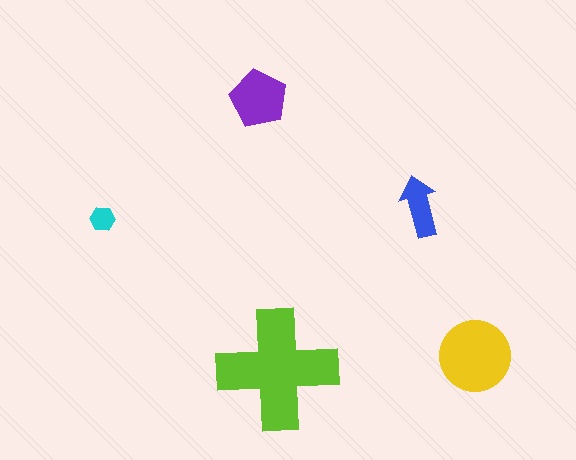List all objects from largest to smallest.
The lime cross, the yellow circle, the purple pentagon, the blue arrow, the cyan hexagon.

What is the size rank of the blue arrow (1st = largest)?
4th.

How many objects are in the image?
There are 5 objects in the image.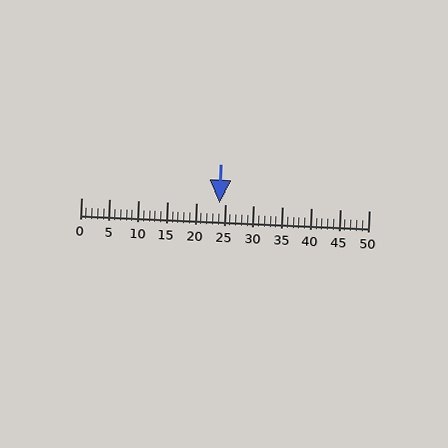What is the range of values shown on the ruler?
The ruler shows values from 0 to 50.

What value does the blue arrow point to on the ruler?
The blue arrow points to approximately 24.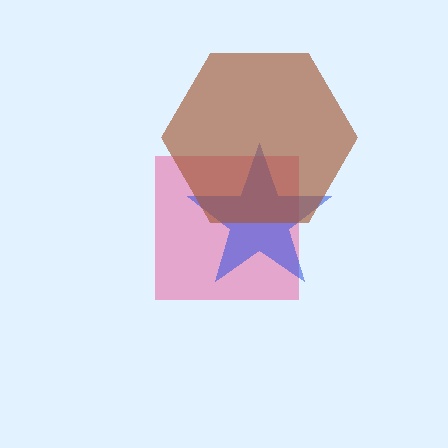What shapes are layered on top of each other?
The layered shapes are: a pink square, a blue star, a brown hexagon.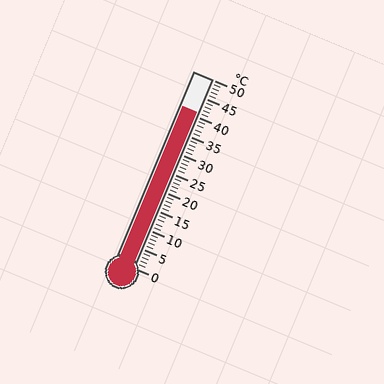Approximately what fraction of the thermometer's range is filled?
The thermometer is filled to approximately 80% of its range.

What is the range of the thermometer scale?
The thermometer scale ranges from 0°C to 50°C.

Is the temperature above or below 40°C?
The temperature is above 40°C.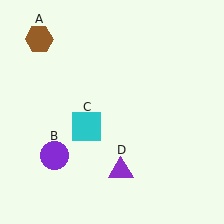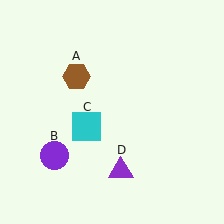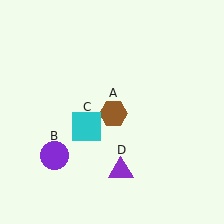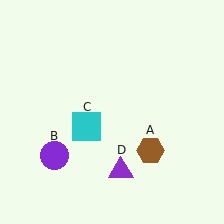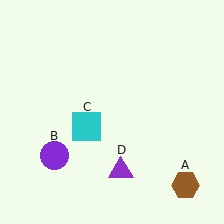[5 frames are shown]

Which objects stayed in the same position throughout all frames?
Purple circle (object B) and cyan square (object C) and purple triangle (object D) remained stationary.